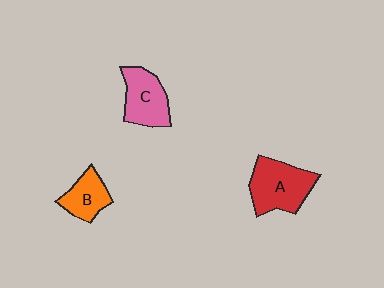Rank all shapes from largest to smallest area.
From largest to smallest: A (red), C (pink), B (orange).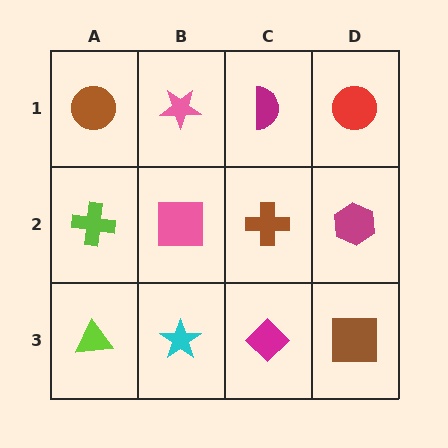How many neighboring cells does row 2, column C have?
4.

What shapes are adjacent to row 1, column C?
A brown cross (row 2, column C), a pink star (row 1, column B), a red circle (row 1, column D).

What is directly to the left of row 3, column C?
A cyan star.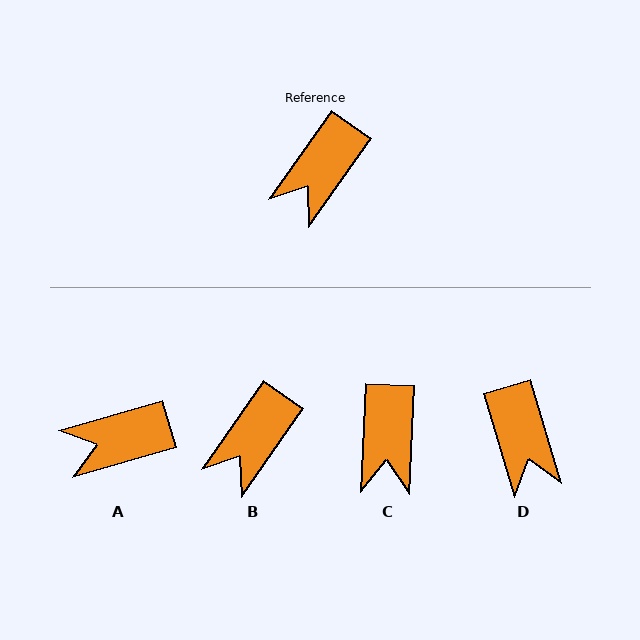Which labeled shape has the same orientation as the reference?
B.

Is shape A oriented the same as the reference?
No, it is off by about 39 degrees.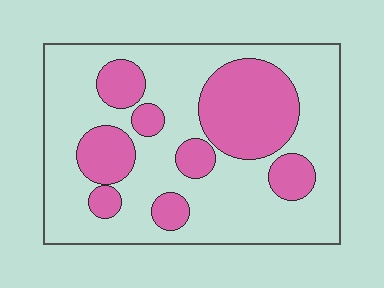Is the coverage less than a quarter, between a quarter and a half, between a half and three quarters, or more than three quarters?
Between a quarter and a half.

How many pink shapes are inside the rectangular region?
8.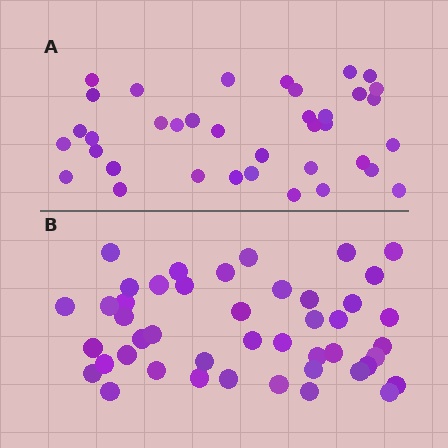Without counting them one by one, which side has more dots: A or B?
Region B (the bottom region) has more dots.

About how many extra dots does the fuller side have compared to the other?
Region B has roughly 8 or so more dots than region A.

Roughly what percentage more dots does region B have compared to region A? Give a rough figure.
About 20% more.